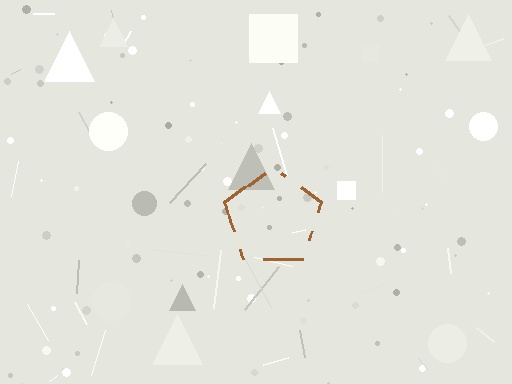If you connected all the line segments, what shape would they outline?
They would outline a pentagon.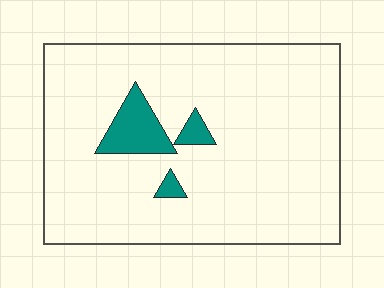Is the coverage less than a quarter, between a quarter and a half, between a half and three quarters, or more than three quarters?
Less than a quarter.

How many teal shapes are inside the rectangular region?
3.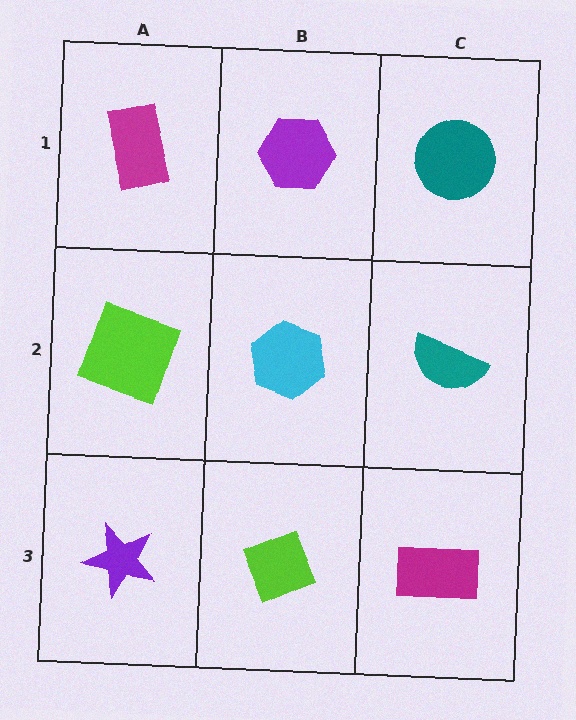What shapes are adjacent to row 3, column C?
A teal semicircle (row 2, column C), a lime diamond (row 3, column B).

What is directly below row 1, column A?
A lime square.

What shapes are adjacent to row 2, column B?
A purple hexagon (row 1, column B), a lime diamond (row 3, column B), a lime square (row 2, column A), a teal semicircle (row 2, column C).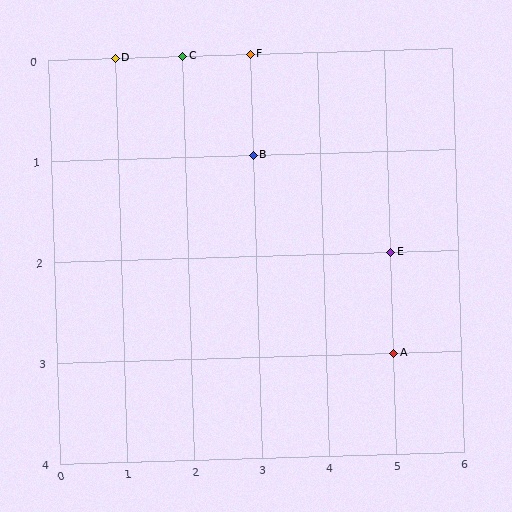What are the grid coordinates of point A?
Point A is at grid coordinates (5, 3).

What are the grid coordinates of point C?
Point C is at grid coordinates (2, 0).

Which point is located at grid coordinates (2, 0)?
Point C is at (2, 0).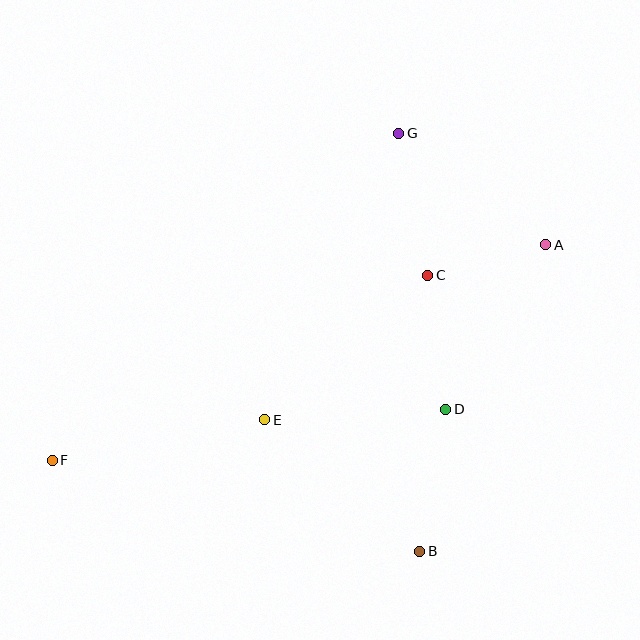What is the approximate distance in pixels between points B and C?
The distance between B and C is approximately 276 pixels.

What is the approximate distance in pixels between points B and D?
The distance between B and D is approximately 145 pixels.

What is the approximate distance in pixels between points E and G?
The distance between E and G is approximately 316 pixels.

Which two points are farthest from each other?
Points A and F are farthest from each other.